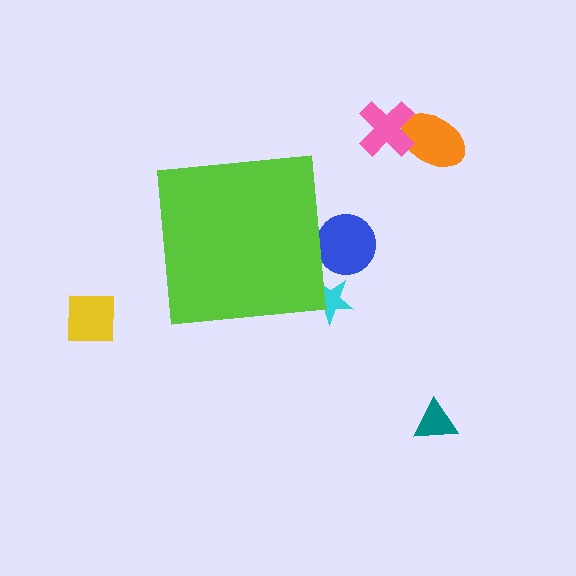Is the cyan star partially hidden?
Yes, the cyan star is partially hidden behind the lime square.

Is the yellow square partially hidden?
No, the yellow square is fully visible.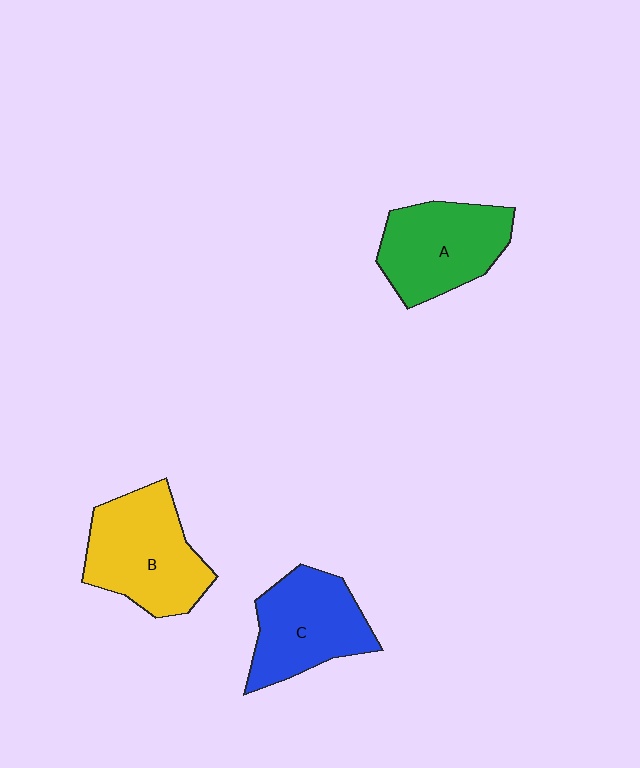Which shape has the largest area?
Shape B (yellow).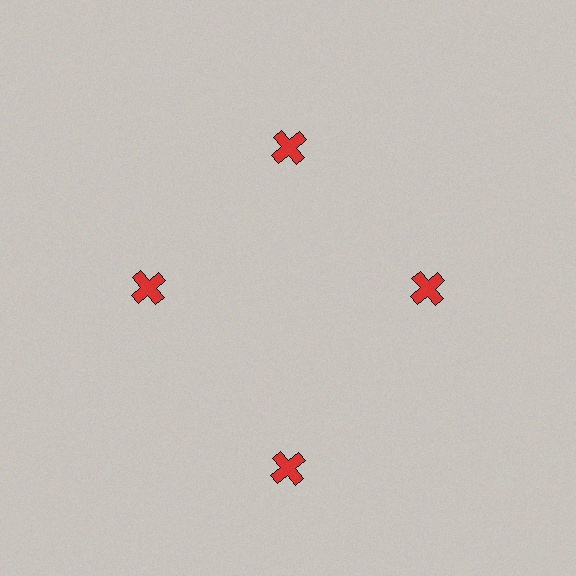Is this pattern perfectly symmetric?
No. The 4 red crosses are arranged in a ring, but one element near the 6 o'clock position is pushed outward from the center, breaking the 4-fold rotational symmetry.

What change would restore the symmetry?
The symmetry would be restored by moving it inward, back onto the ring so that all 4 crosses sit at equal angles and equal distance from the center.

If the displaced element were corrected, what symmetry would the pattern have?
It would have 4-fold rotational symmetry — the pattern would map onto itself every 90 degrees.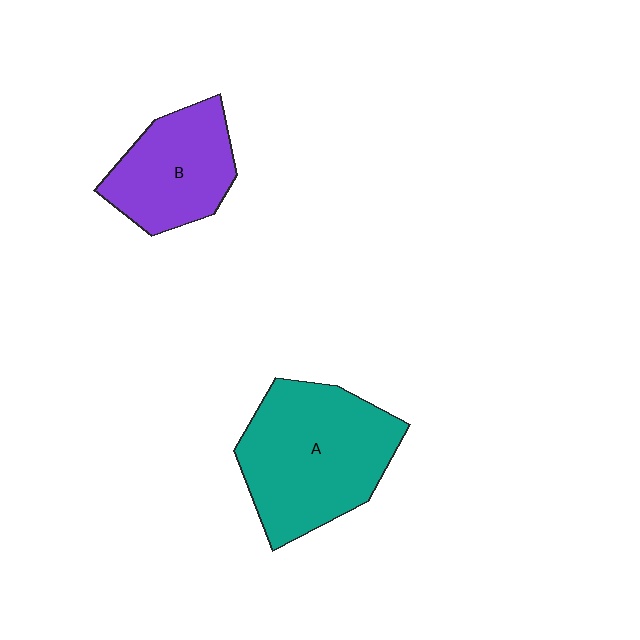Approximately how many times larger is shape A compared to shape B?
Approximately 1.5 times.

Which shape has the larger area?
Shape A (teal).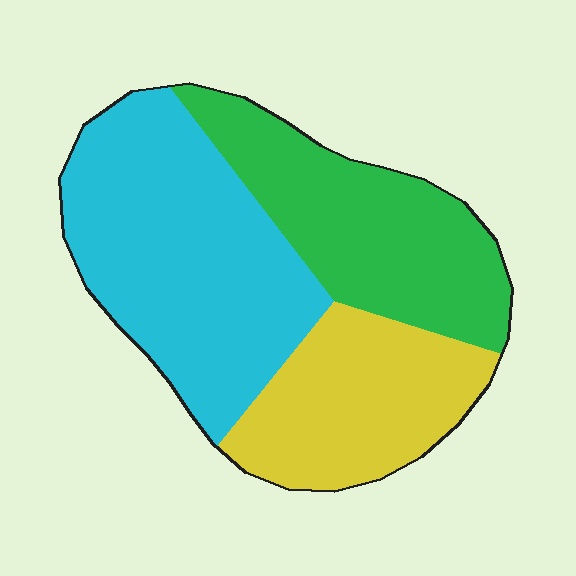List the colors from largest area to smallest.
From largest to smallest: cyan, green, yellow.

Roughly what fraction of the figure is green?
Green covers around 30% of the figure.